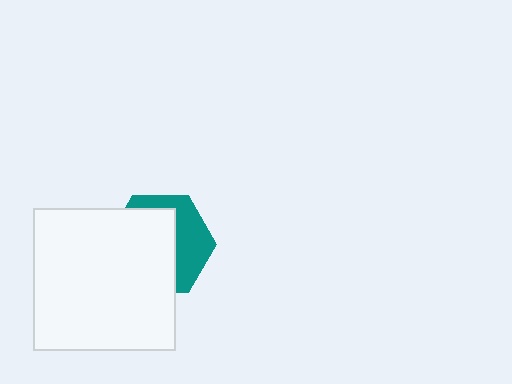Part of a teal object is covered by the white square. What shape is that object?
It is a hexagon.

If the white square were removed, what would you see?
You would see the complete teal hexagon.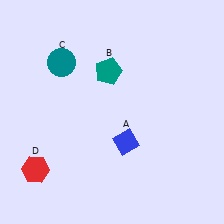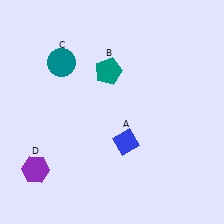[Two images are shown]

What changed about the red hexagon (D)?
In Image 1, D is red. In Image 2, it changed to purple.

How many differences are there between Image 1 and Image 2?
There is 1 difference between the two images.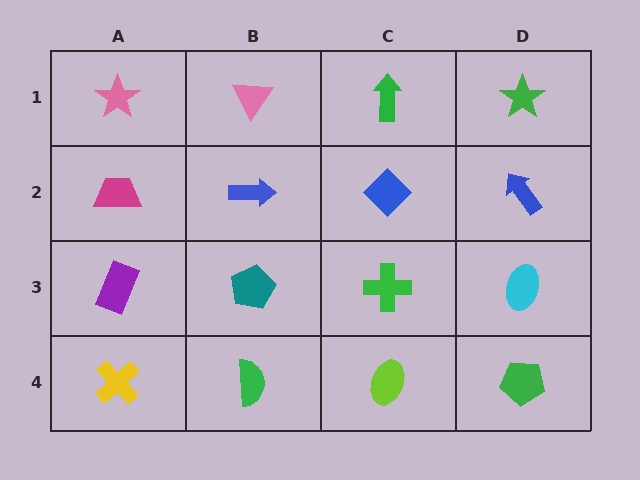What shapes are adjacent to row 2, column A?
A pink star (row 1, column A), a purple rectangle (row 3, column A), a blue arrow (row 2, column B).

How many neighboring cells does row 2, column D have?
3.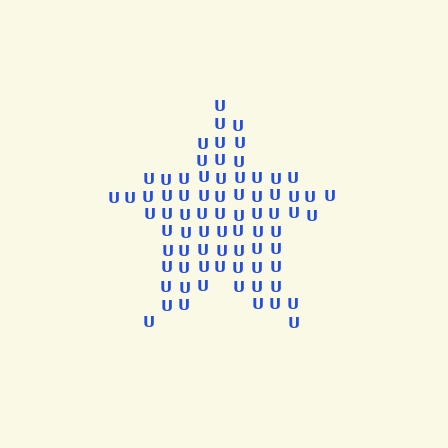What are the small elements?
The small elements are letter U's.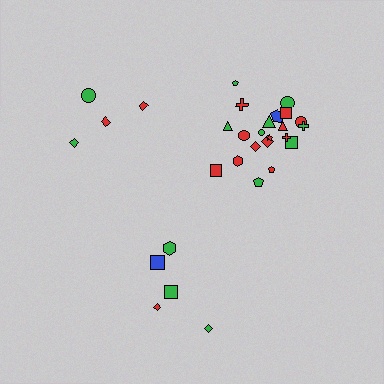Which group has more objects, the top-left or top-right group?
The top-right group.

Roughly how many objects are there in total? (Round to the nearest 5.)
Roughly 30 objects in total.